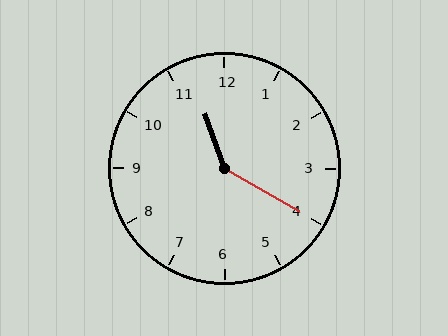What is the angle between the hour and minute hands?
Approximately 140 degrees.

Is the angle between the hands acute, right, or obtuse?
It is obtuse.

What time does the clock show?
11:20.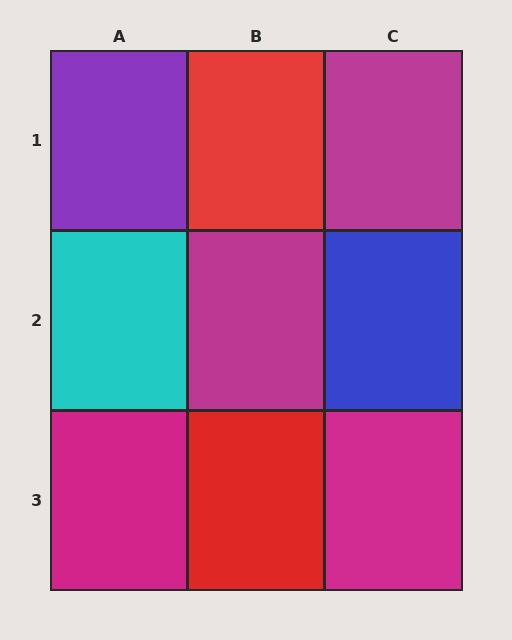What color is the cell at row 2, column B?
Magenta.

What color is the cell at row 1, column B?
Red.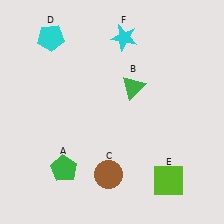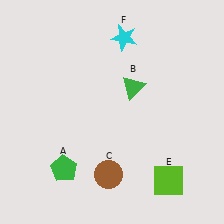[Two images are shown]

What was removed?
The cyan pentagon (D) was removed in Image 2.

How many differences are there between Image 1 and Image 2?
There is 1 difference between the two images.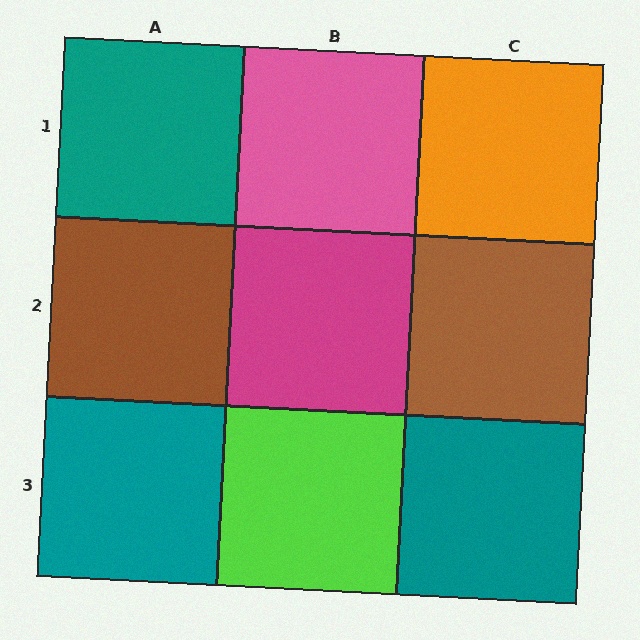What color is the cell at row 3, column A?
Teal.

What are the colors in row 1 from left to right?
Teal, pink, orange.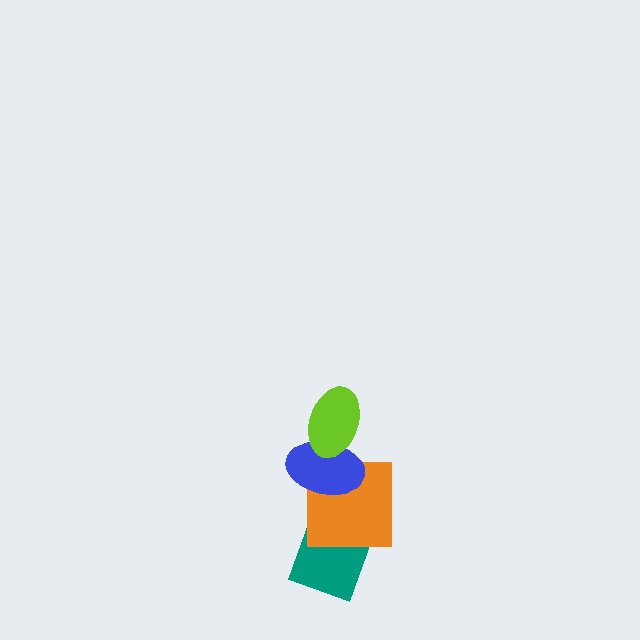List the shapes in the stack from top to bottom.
From top to bottom: the lime ellipse, the blue ellipse, the orange square, the teal diamond.